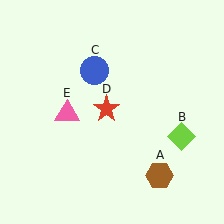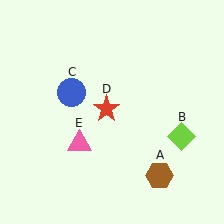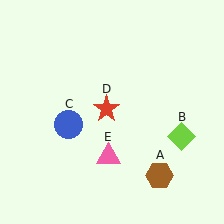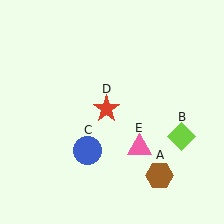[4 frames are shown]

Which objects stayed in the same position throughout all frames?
Brown hexagon (object A) and lime diamond (object B) and red star (object D) remained stationary.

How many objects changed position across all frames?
2 objects changed position: blue circle (object C), pink triangle (object E).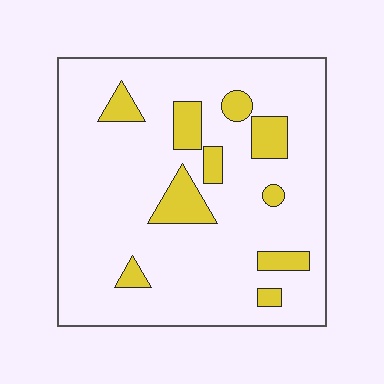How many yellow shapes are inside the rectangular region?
10.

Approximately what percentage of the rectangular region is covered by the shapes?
Approximately 15%.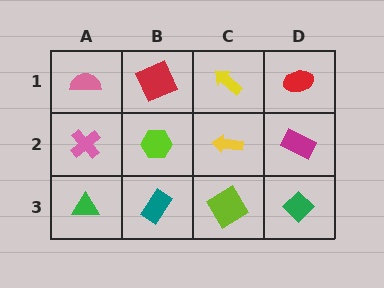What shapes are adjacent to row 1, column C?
A yellow arrow (row 2, column C), a red square (row 1, column B), a red ellipse (row 1, column D).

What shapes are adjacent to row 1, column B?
A lime hexagon (row 2, column B), a pink semicircle (row 1, column A), a yellow arrow (row 1, column C).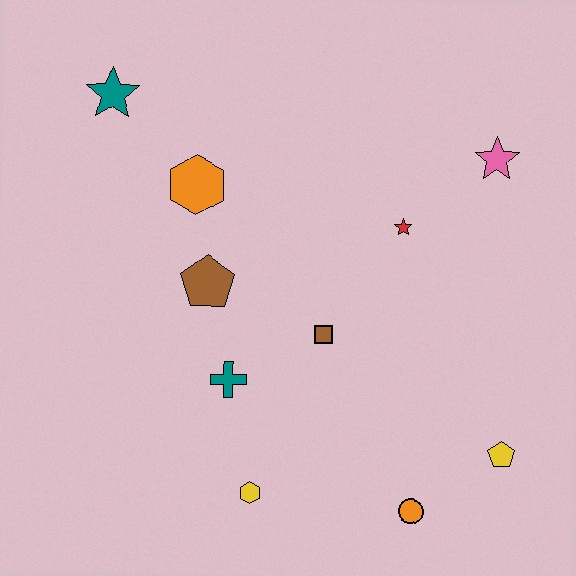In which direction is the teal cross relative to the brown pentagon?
The teal cross is below the brown pentagon.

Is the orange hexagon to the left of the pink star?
Yes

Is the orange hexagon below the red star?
No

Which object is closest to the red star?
The pink star is closest to the red star.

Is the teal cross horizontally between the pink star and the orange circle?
No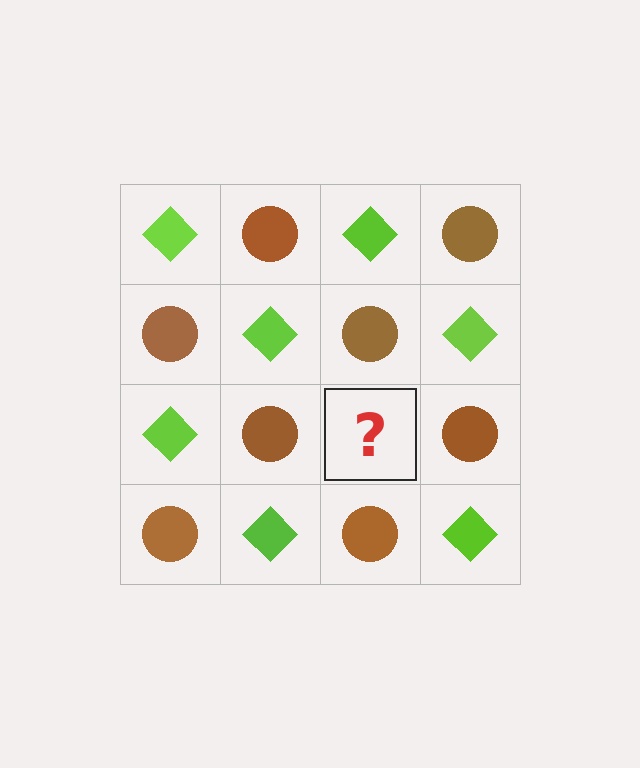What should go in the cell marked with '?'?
The missing cell should contain a lime diamond.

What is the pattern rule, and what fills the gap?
The rule is that it alternates lime diamond and brown circle in a checkerboard pattern. The gap should be filled with a lime diamond.